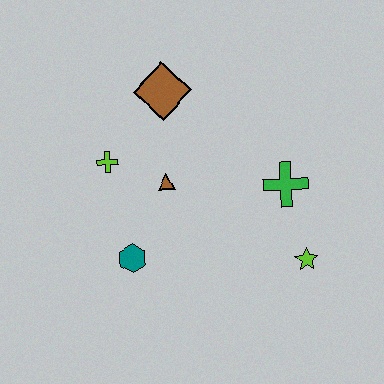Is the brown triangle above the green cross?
Yes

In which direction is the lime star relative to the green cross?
The lime star is below the green cross.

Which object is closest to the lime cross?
The brown triangle is closest to the lime cross.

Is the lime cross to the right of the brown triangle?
No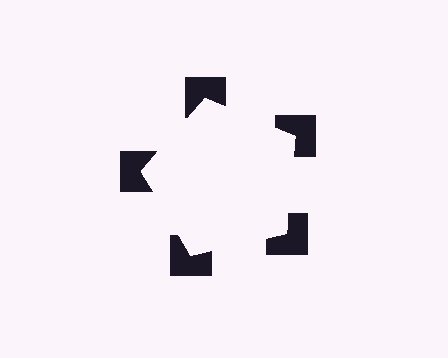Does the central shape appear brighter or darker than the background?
It typically appears slightly brighter than the background, even though no actual brightness change is drawn.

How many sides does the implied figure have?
5 sides.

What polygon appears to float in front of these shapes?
An illusory pentagon — its edges are inferred from the aligned wedge cuts in the notched squares, not physically drawn.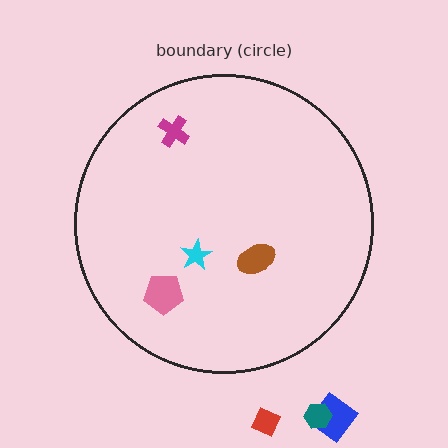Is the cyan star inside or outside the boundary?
Inside.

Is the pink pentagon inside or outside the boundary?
Inside.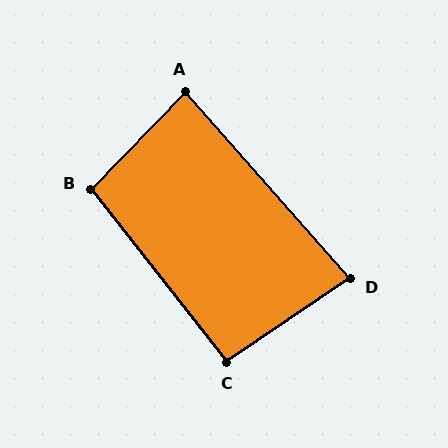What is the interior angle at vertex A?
Approximately 86 degrees (approximately right).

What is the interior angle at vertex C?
Approximately 94 degrees (approximately right).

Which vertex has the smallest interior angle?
D, at approximately 82 degrees.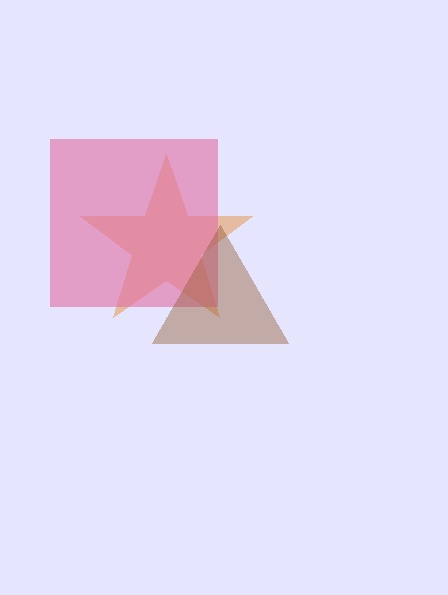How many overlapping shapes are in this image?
There are 3 overlapping shapes in the image.